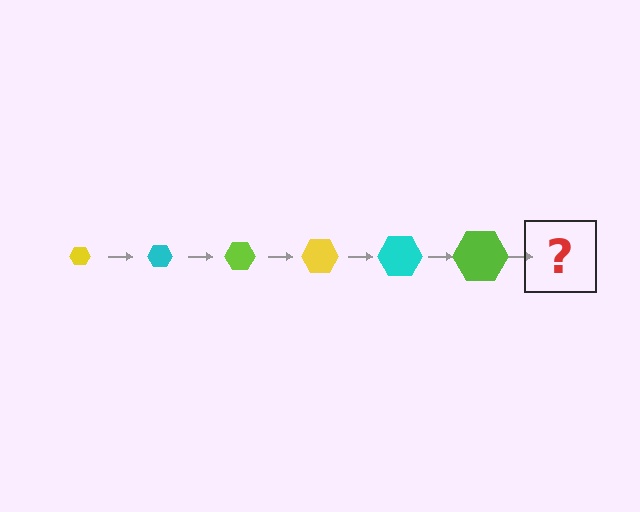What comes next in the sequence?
The next element should be a yellow hexagon, larger than the previous one.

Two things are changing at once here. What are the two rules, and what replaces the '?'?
The two rules are that the hexagon grows larger each step and the color cycles through yellow, cyan, and lime. The '?' should be a yellow hexagon, larger than the previous one.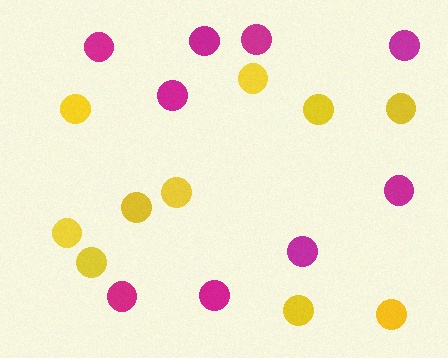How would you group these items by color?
There are 2 groups: one group of yellow circles (10) and one group of magenta circles (9).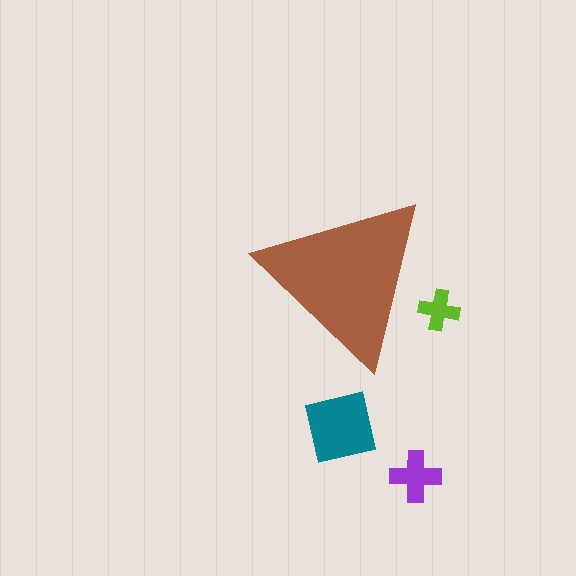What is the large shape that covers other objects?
A brown triangle.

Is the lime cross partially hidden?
Yes, the lime cross is partially hidden behind the brown triangle.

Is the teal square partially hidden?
No, the teal square is fully visible.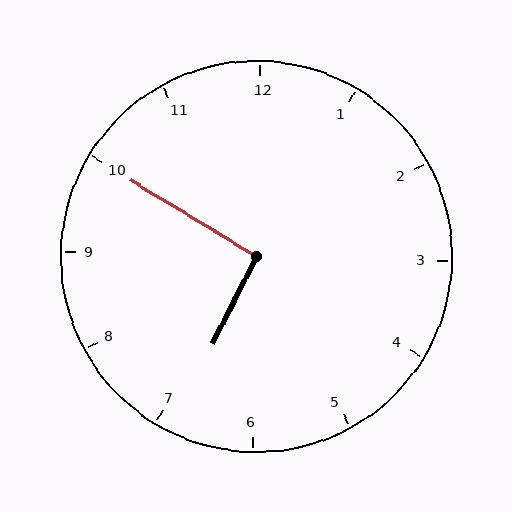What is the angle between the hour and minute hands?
Approximately 95 degrees.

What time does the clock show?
6:50.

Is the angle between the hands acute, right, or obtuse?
It is right.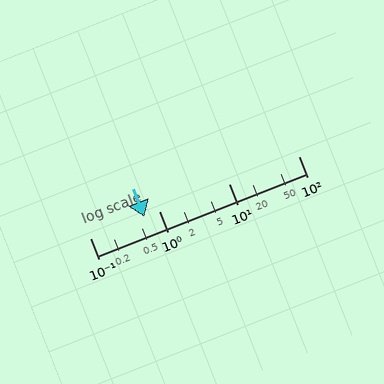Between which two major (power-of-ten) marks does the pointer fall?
The pointer is between 0.1 and 1.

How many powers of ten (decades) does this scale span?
The scale spans 3 decades, from 0.1 to 100.